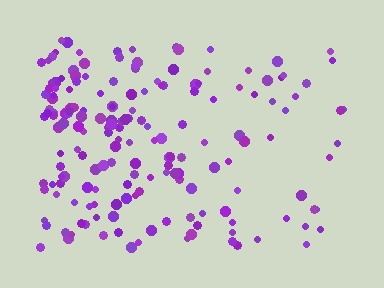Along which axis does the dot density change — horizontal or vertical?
Horizontal.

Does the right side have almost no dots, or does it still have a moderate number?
Still a moderate number, just noticeably fewer than the left.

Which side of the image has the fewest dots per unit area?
The right.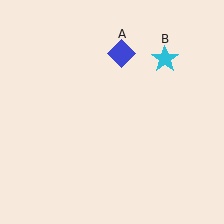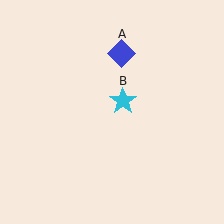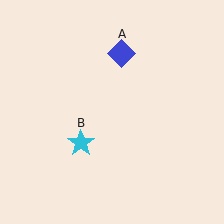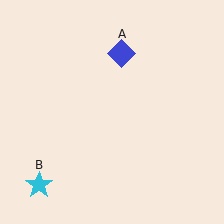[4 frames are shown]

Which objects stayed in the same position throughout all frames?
Blue diamond (object A) remained stationary.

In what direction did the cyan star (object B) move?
The cyan star (object B) moved down and to the left.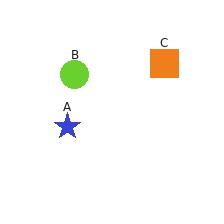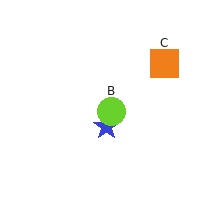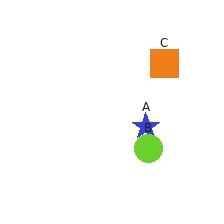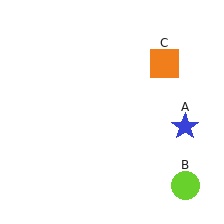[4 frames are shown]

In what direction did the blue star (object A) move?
The blue star (object A) moved right.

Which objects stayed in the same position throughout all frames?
Orange square (object C) remained stationary.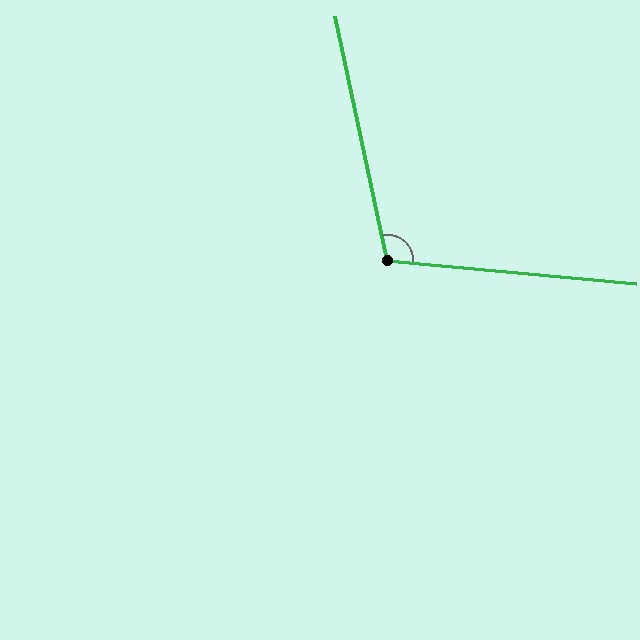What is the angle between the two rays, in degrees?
Approximately 108 degrees.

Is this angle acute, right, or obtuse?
It is obtuse.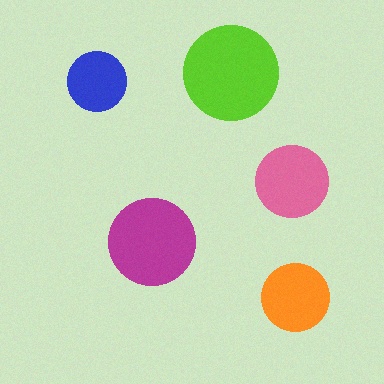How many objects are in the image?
There are 5 objects in the image.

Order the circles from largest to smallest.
the lime one, the magenta one, the pink one, the orange one, the blue one.